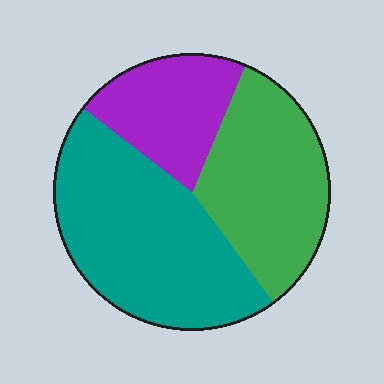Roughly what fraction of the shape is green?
Green covers roughly 35% of the shape.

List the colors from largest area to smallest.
From largest to smallest: teal, green, purple.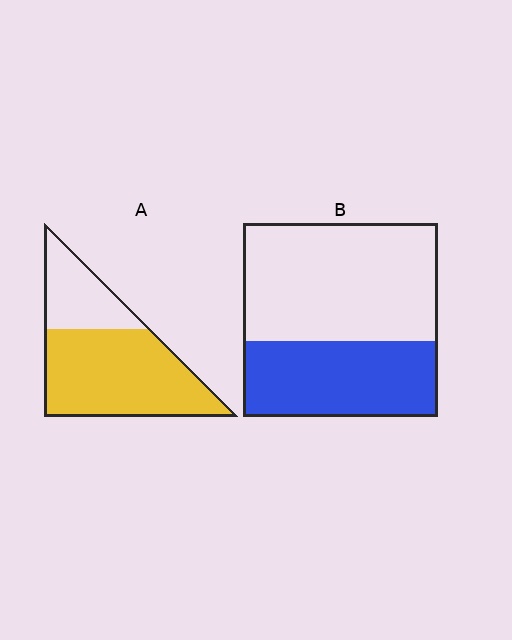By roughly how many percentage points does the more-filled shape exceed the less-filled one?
By roughly 30 percentage points (A over B).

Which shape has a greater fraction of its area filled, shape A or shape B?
Shape A.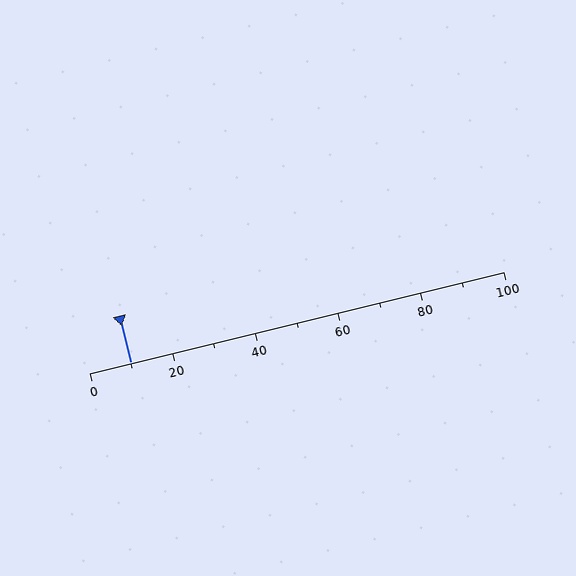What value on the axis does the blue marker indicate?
The marker indicates approximately 10.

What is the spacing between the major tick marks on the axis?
The major ticks are spaced 20 apart.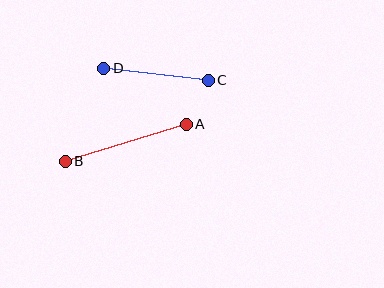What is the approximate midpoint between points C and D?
The midpoint is at approximately (156, 74) pixels.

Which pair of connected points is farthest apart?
Points A and B are farthest apart.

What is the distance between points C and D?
The distance is approximately 105 pixels.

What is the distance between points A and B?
The distance is approximately 127 pixels.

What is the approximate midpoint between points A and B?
The midpoint is at approximately (126, 143) pixels.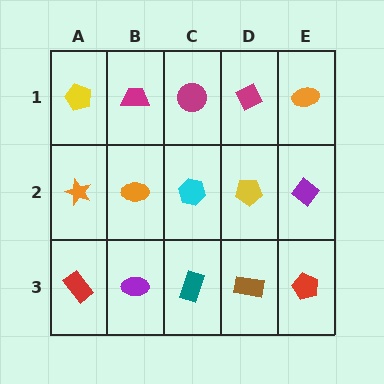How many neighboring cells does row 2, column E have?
3.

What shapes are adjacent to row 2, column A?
A yellow pentagon (row 1, column A), a red rectangle (row 3, column A), an orange ellipse (row 2, column B).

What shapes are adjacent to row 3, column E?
A purple diamond (row 2, column E), a brown rectangle (row 3, column D).